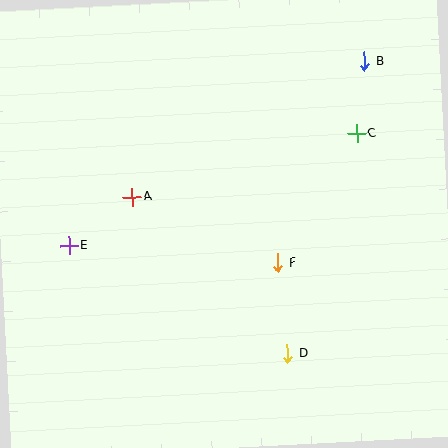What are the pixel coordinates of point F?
Point F is at (278, 263).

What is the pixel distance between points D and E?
The distance between D and E is 243 pixels.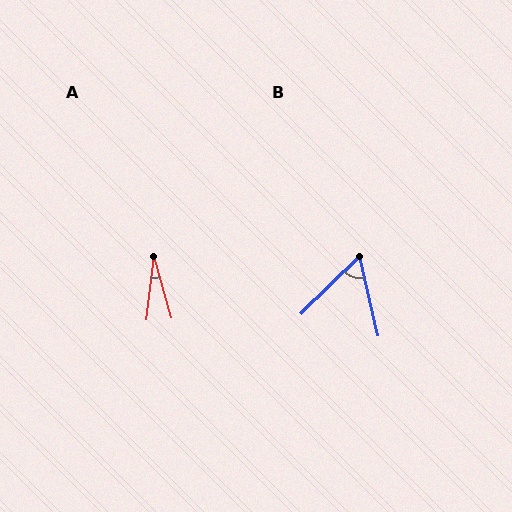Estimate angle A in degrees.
Approximately 23 degrees.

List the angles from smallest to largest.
A (23°), B (58°).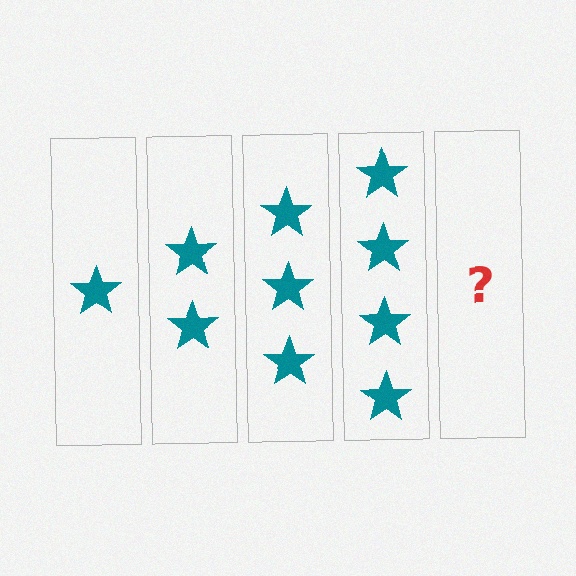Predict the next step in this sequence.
The next step is 5 stars.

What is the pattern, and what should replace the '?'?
The pattern is that each step adds one more star. The '?' should be 5 stars.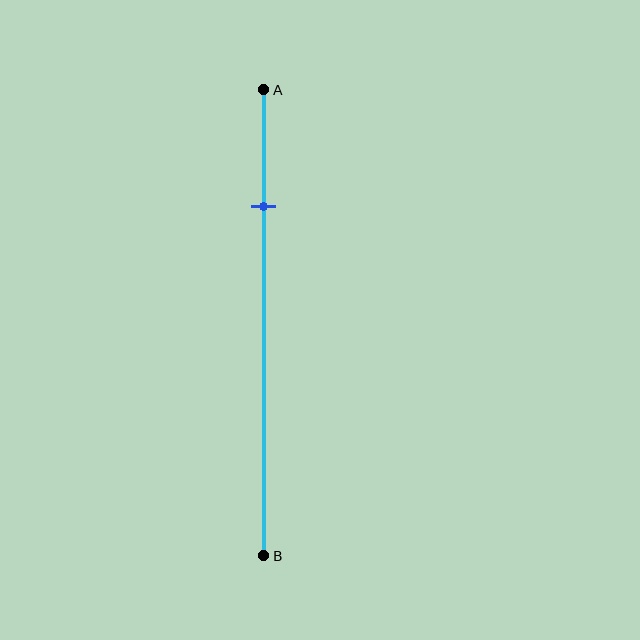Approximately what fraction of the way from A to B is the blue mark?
The blue mark is approximately 25% of the way from A to B.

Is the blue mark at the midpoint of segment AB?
No, the mark is at about 25% from A, not at the 50% midpoint.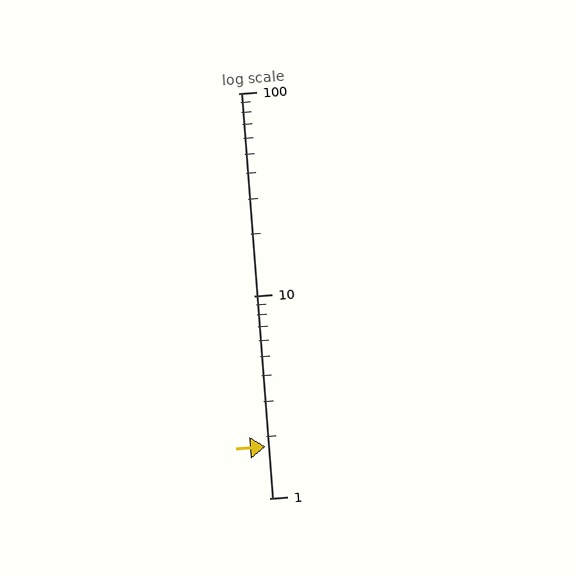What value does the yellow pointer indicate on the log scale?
The pointer indicates approximately 1.8.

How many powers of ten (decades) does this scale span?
The scale spans 2 decades, from 1 to 100.